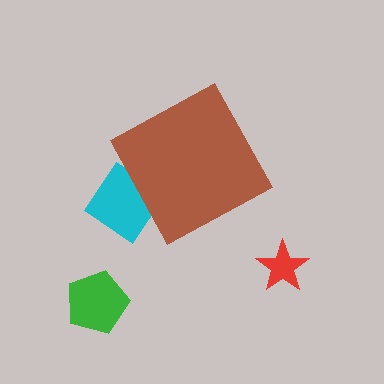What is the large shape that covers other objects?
A brown diamond.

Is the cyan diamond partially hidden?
Yes, the cyan diamond is partially hidden behind the brown diamond.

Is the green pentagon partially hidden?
No, the green pentagon is fully visible.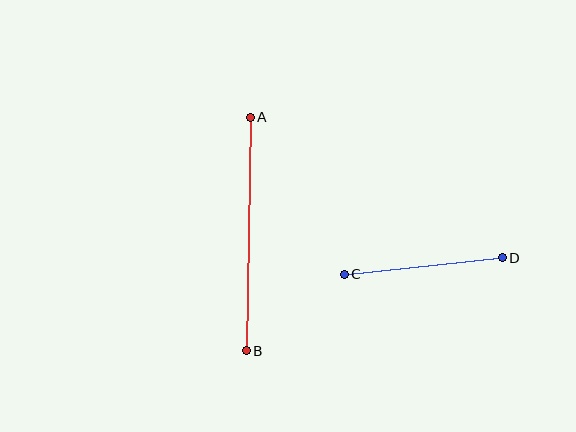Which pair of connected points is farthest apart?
Points A and B are farthest apart.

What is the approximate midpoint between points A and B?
The midpoint is at approximately (248, 234) pixels.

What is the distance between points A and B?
The distance is approximately 233 pixels.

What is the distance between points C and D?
The distance is approximately 159 pixels.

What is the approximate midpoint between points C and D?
The midpoint is at approximately (423, 266) pixels.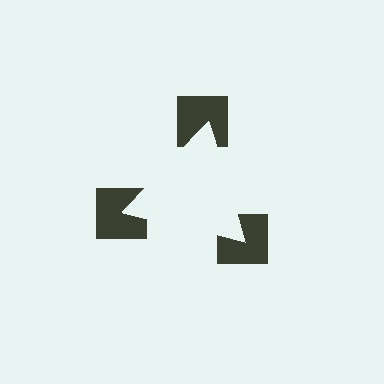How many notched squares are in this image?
There are 3 — one at each vertex of the illusory triangle.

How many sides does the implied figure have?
3 sides.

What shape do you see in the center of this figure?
An illusory triangle — its edges are inferred from the aligned wedge cuts in the notched squares, not physically drawn.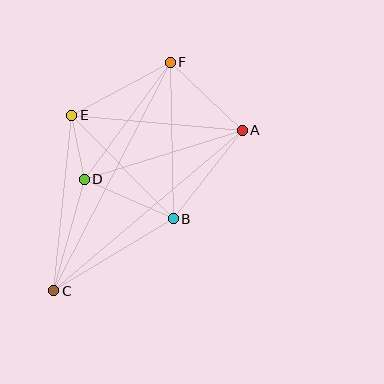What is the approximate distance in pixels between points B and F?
The distance between B and F is approximately 156 pixels.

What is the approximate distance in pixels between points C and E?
The distance between C and E is approximately 176 pixels.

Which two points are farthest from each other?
Points C and F are farthest from each other.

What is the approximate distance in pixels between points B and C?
The distance between B and C is approximately 139 pixels.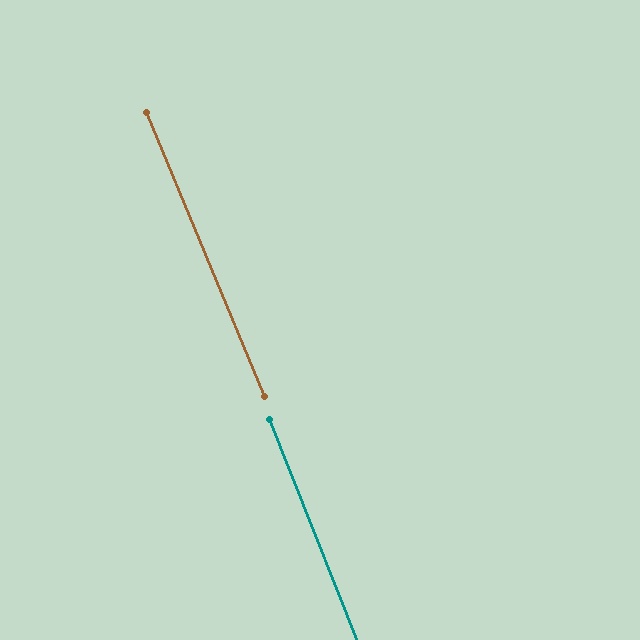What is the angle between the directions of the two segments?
Approximately 1 degree.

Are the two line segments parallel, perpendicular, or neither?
Parallel — their directions differ by only 0.9°.